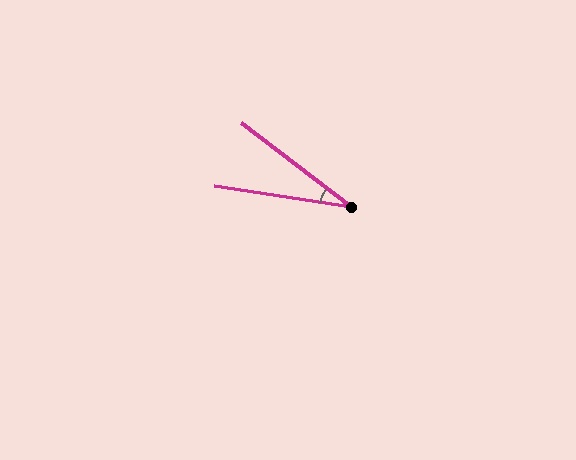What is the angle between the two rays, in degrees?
Approximately 29 degrees.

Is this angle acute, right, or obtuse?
It is acute.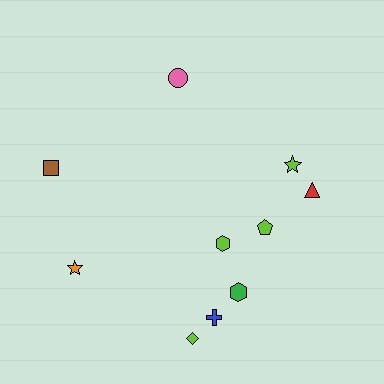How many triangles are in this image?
There is 1 triangle.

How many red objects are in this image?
There is 1 red object.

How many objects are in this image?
There are 10 objects.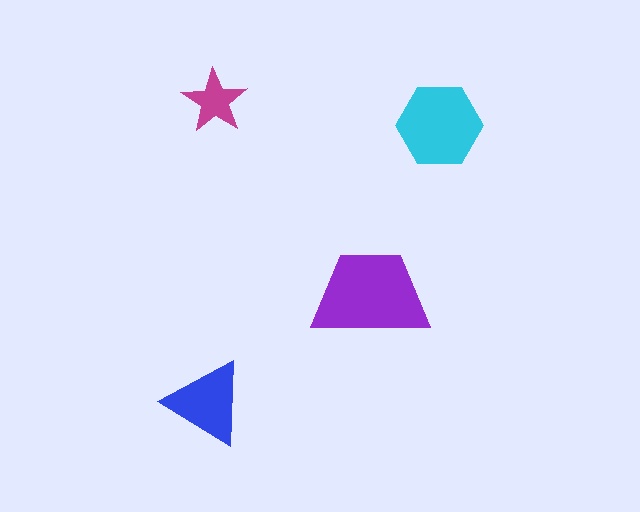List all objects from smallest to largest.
The magenta star, the blue triangle, the cyan hexagon, the purple trapezoid.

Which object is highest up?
The magenta star is topmost.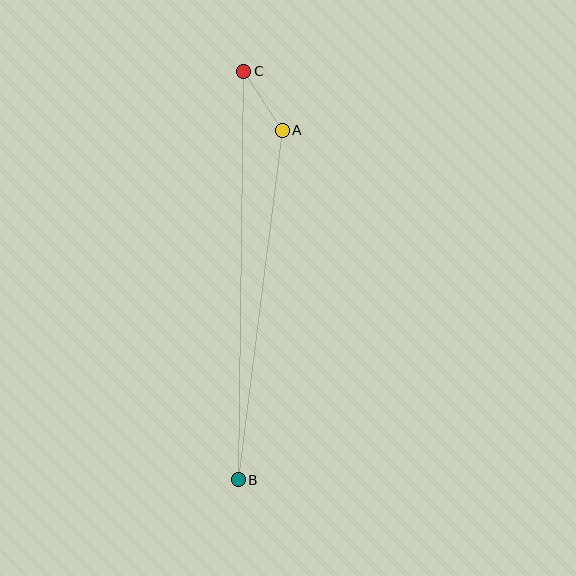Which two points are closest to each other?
Points A and C are closest to each other.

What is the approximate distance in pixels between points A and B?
The distance between A and B is approximately 352 pixels.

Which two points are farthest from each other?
Points B and C are farthest from each other.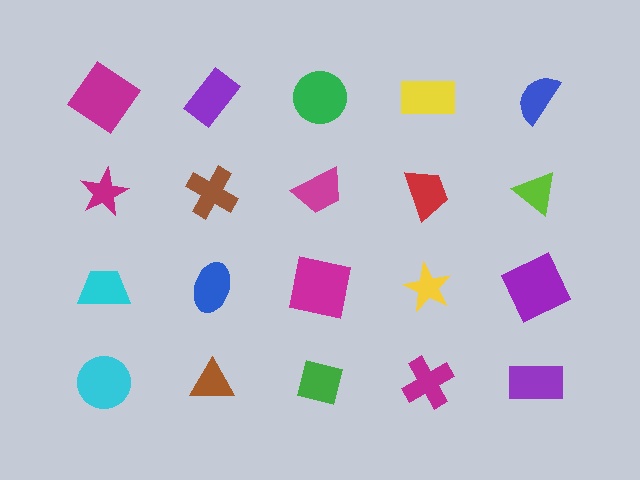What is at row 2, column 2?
A brown cross.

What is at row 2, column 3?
A magenta trapezoid.